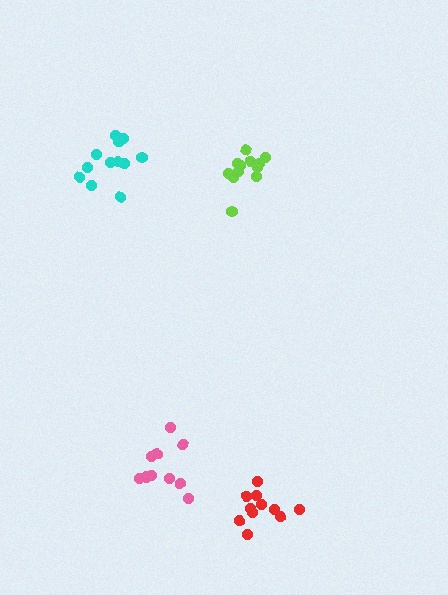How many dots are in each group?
Group 1: 12 dots, Group 2: 12 dots, Group 3: 11 dots, Group 4: 10 dots (45 total).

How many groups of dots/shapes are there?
There are 4 groups.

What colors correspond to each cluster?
The clusters are colored: lime, cyan, red, pink.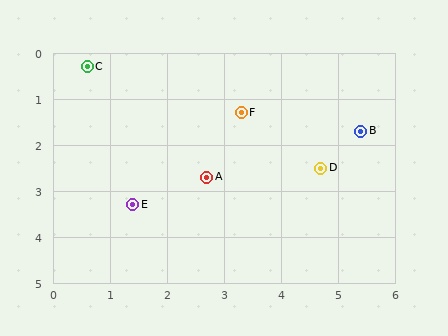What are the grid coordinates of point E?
Point E is at approximately (1.4, 3.3).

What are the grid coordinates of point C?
Point C is at approximately (0.6, 0.3).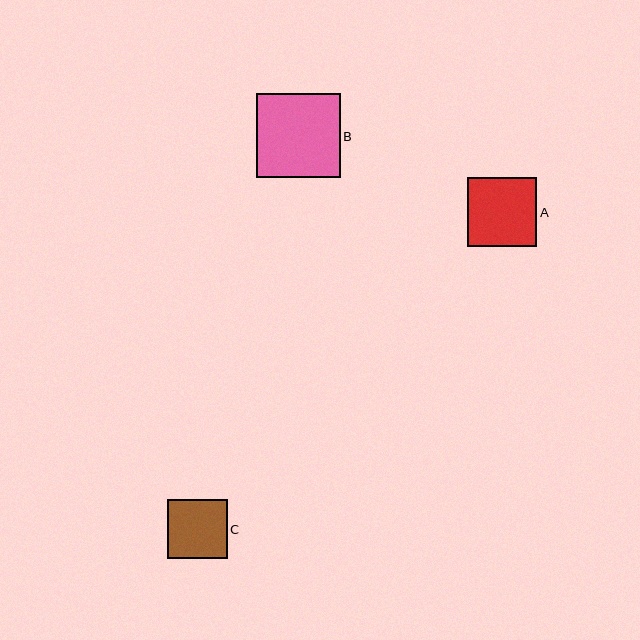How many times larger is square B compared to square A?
Square B is approximately 1.2 times the size of square A.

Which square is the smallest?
Square C is the smallest with a size of approximately 59 pixels.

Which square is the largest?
Square B is the largest with a size of approximately 84 pixels.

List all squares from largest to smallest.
From largest to smallest: B, A, C.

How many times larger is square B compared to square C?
Square B is approximately 1.4 times the size of square C.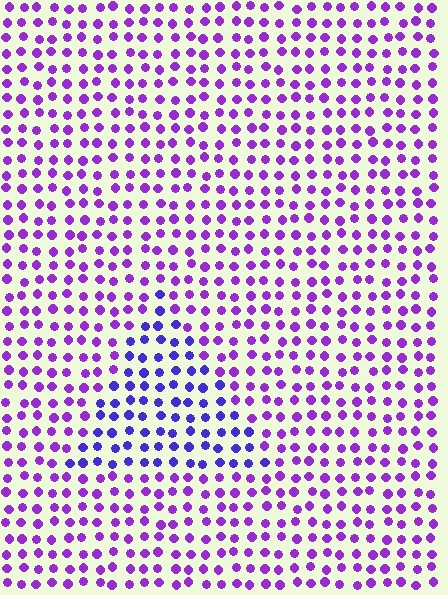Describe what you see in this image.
The image is filled with small purple elements in a uniform arrangement. A triangle-shaped region is visible where the elements are tinted to a slightly different hue, forming a subtle color boundary.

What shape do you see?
I see a triangle.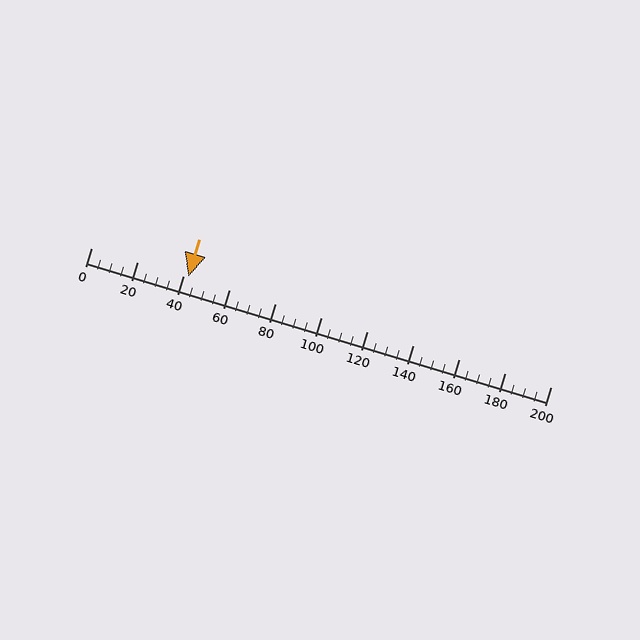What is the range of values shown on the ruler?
The ruler shows values from 0 to 200.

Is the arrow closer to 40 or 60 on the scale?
The arrow is closer to 40.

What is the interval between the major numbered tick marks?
The major tick marks are spaced 20 units apart.